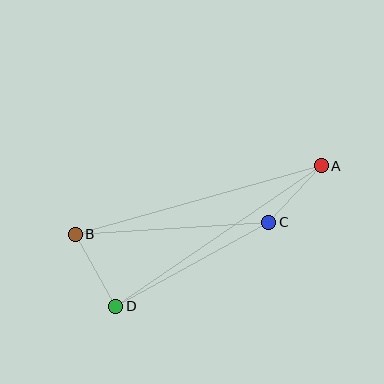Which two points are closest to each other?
Points A and C are closest to each other.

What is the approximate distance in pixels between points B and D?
The distance between B and D is approximately 82 pixels.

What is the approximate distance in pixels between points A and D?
The distance between A and D is approximately 249 pixels.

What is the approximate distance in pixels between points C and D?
The distance between C and D is approximately 174 pixels.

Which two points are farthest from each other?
Points A and B are farthest from each other.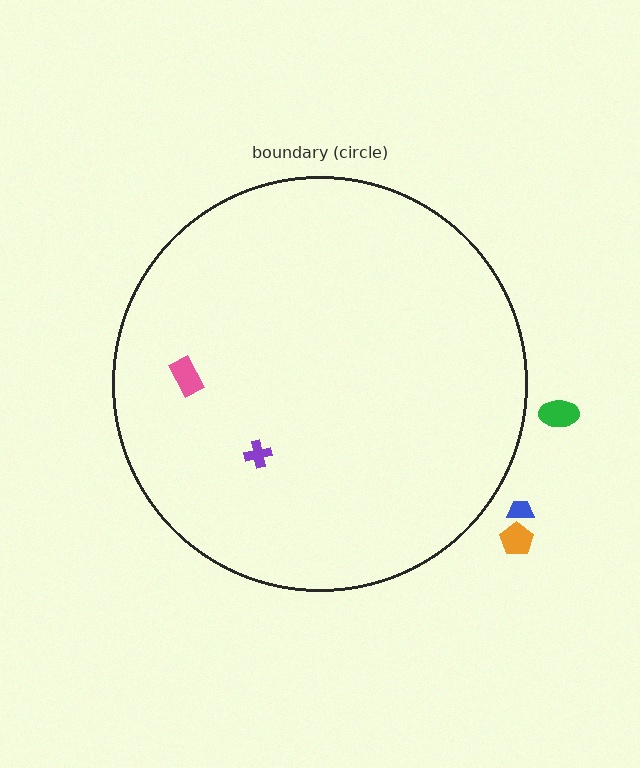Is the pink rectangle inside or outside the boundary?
Inside.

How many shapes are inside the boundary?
2 inside, 3 outside.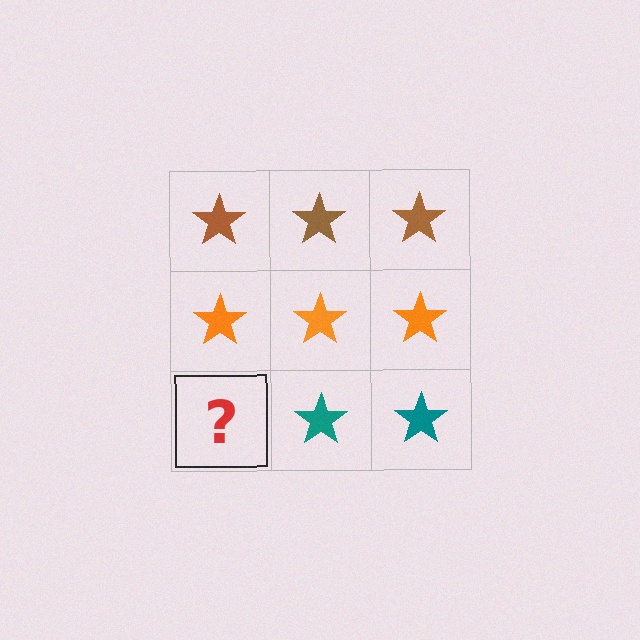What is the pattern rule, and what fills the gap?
The rule is that each row has a consistent color. The gap should be filled with a teal star.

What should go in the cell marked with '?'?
The missing cell should contain a teal star.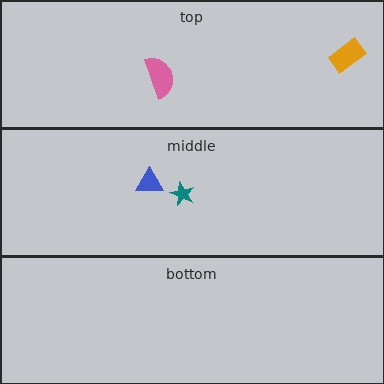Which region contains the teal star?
The middle region.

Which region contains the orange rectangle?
The top region.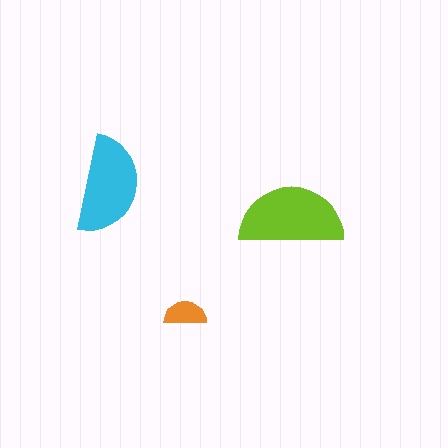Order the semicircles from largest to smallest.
the lime one, the cyan one, the orange one.